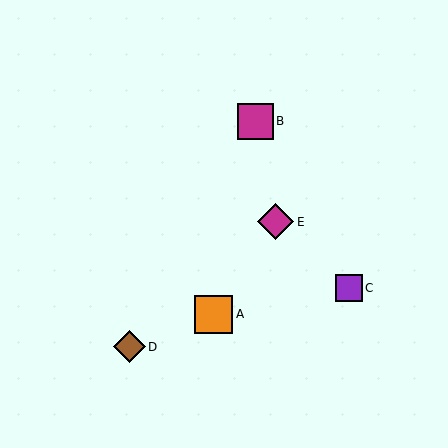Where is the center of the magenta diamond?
The center of the magenta diamond is at (276, 222).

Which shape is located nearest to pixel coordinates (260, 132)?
The magenta square (labeled B) at (255, 121) is nearest to that location.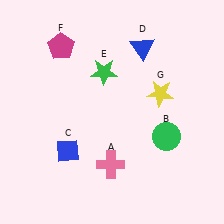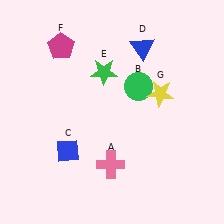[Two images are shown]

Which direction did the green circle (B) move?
The green circle (B) moved up.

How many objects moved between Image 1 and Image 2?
1 object moved between the two images.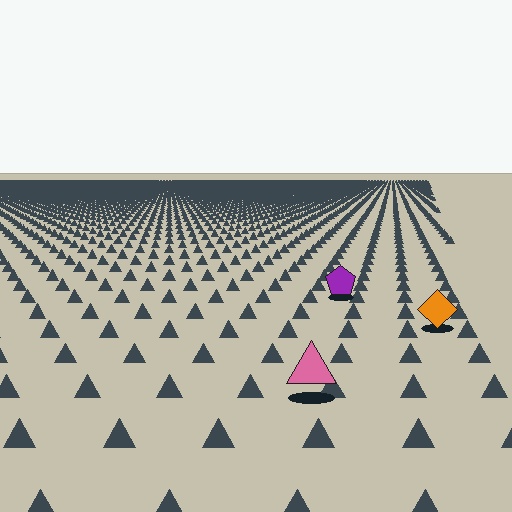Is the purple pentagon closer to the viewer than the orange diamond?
No. The orange diamond is closer — you can tell from the texture gradient: the ground texture is coarser near it.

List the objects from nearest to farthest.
From nearest to farthest: the pink triangle, the orange diamond, the purple pentagon.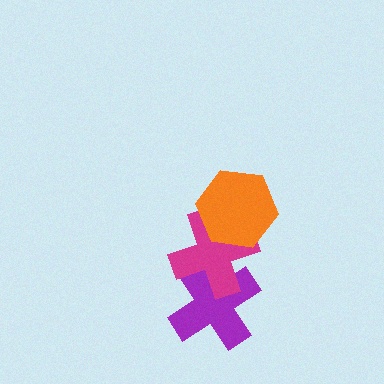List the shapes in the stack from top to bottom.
From top to bottom: the orange hexagon, the magenta cross, the purple cross.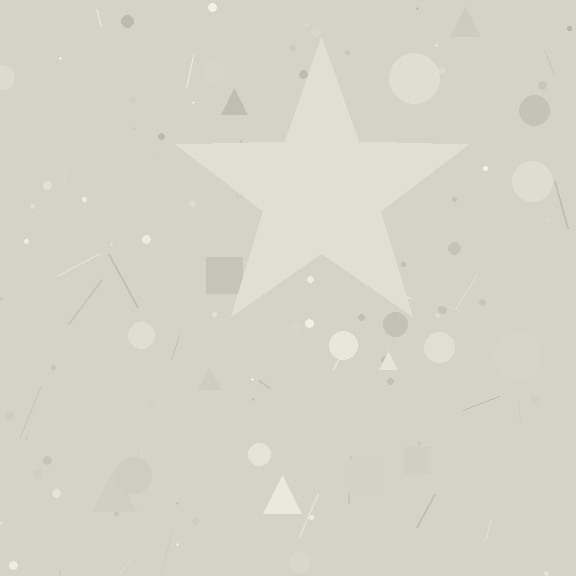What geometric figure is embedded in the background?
A star is embedded in the background.